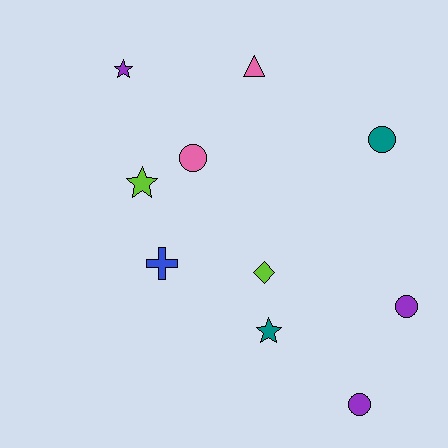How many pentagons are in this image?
There are no pentagons.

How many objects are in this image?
There are 10 objects.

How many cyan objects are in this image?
There are no cyan objects.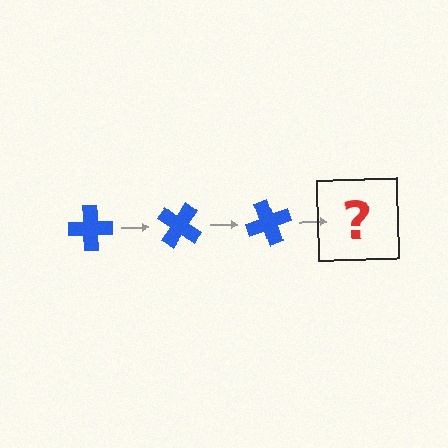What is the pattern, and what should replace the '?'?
The pattern is that the cross rotates 35 degrees each step. The '?' should be a blue cross rotated 105 degrees.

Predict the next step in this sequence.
The next step is a blue cross rotated 105 degrees.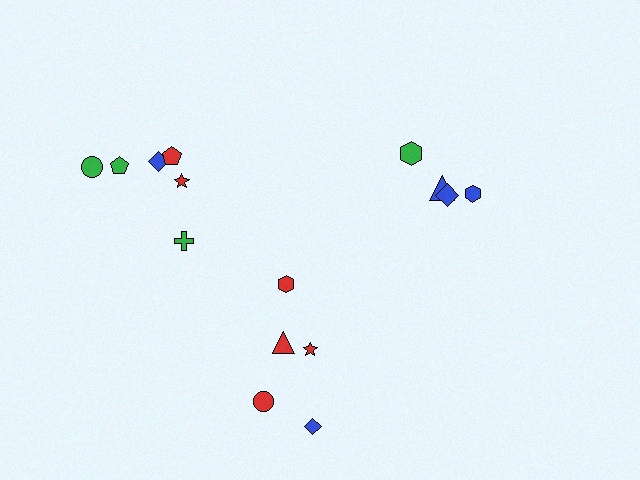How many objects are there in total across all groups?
There are 15 objects.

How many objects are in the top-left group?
There are 6 objects.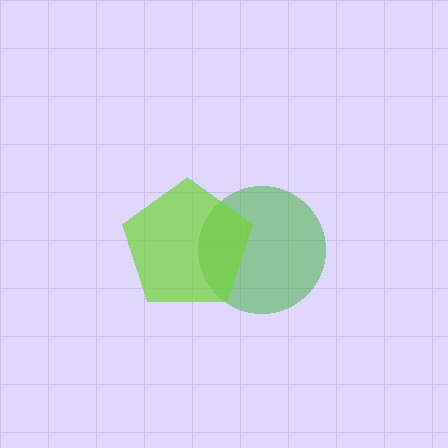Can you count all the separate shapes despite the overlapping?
Yes, there are 2 separate shapes.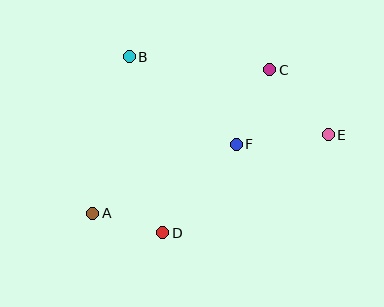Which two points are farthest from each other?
Points A and E are farthest from each other.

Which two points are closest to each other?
Points A and D are closest to each other.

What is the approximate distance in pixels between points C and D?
The distance between C and D is approximately 195 pixels.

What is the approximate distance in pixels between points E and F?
The distance between E and F is approximately 92 pixels.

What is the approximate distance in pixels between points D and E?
The distance between D and E is approximately 192 pixels.